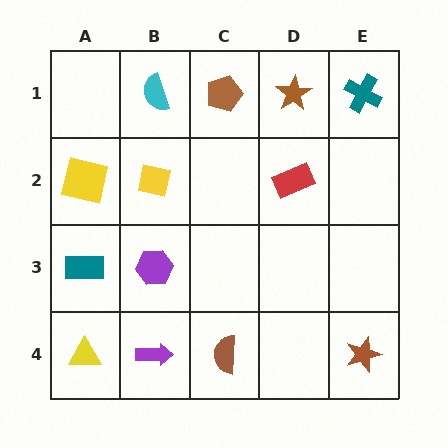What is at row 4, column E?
A brown star.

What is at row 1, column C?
A brown pentagon.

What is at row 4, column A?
A yellow triangle.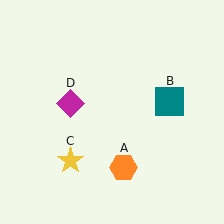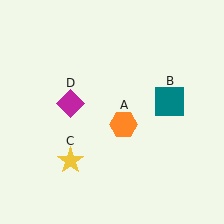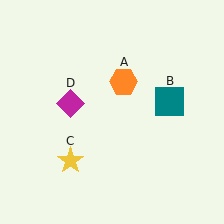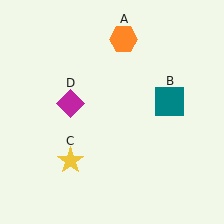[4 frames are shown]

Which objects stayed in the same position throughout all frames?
Teal square (object B) and yellow star (object C) and magenta diamond (object D) remained stationary.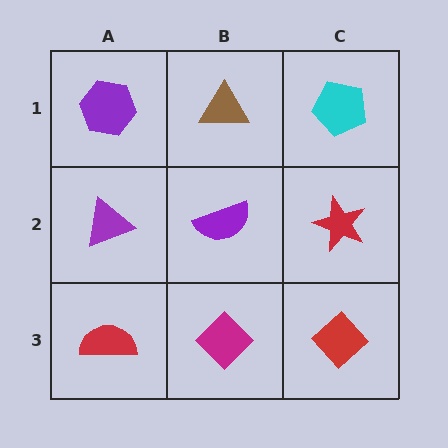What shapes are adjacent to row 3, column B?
A purple semicircle (row 2, column B), a red semicircle (row 3, column A), a red diamond (row 3, column C).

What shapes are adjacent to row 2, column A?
A purple hexagon (row 1, column A), a red semicircle (row 3, column A), a purple semicircle (row 2, column B).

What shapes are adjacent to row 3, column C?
A red star (row 2, column C), a magenta diamond (row 3, column B).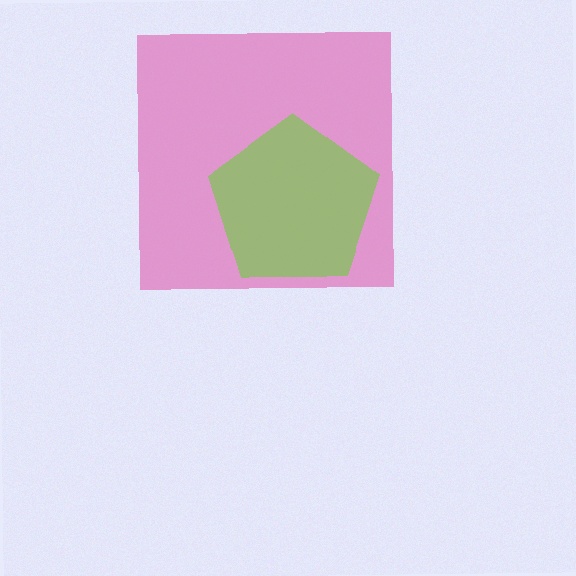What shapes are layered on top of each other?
The layered shapes are: a pink square, a lime pentagon.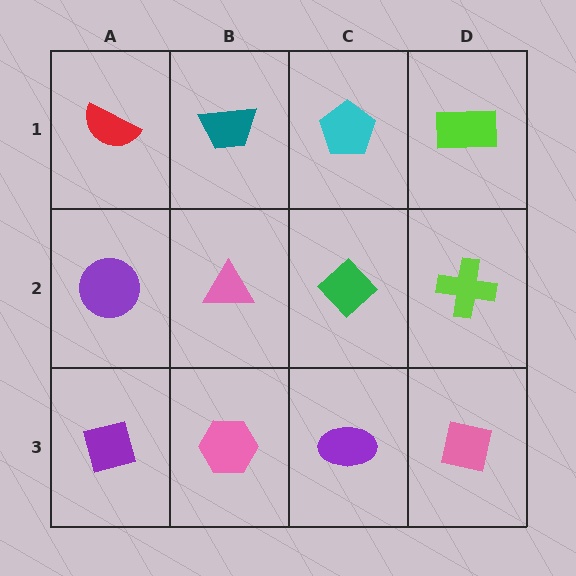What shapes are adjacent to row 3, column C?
A green diamond (row 2, column C), a pink hexagon (row 3, column B), a pink square (row 3, column D).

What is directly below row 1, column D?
A lime cross.